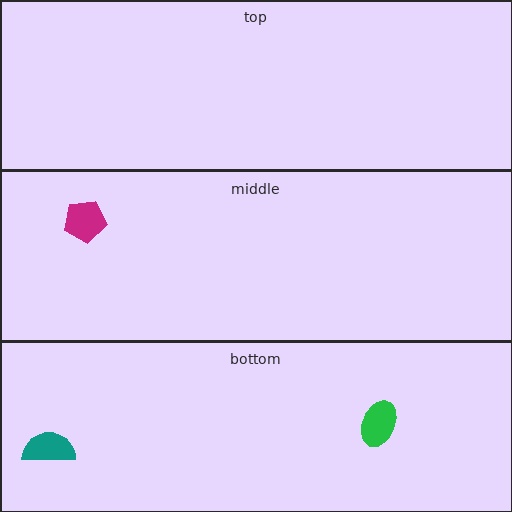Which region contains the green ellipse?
The bottom region.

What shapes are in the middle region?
The magenta pentagon.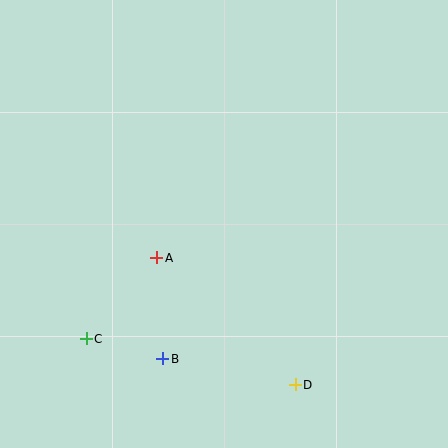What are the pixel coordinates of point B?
Point B is at (163, 359).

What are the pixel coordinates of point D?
Point D is at (295, 385).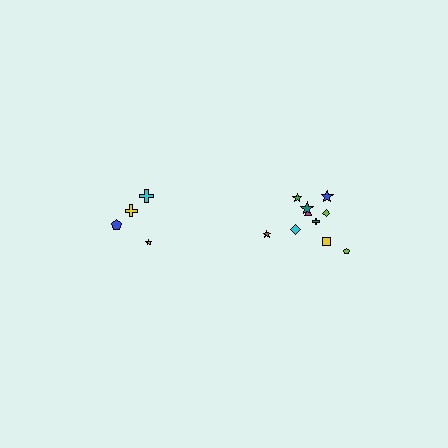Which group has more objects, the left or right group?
The right group.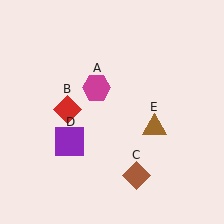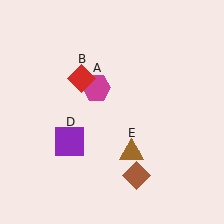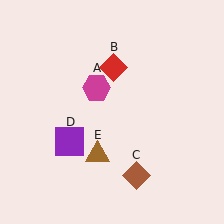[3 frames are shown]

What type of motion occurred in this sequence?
The red diamond (object B), brown triangle (object E) rotated clockwise around the center of the scene.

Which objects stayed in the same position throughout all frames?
Magenta hexagon (object A) and brown diamond (object C) and purple square (object D) remained stationary.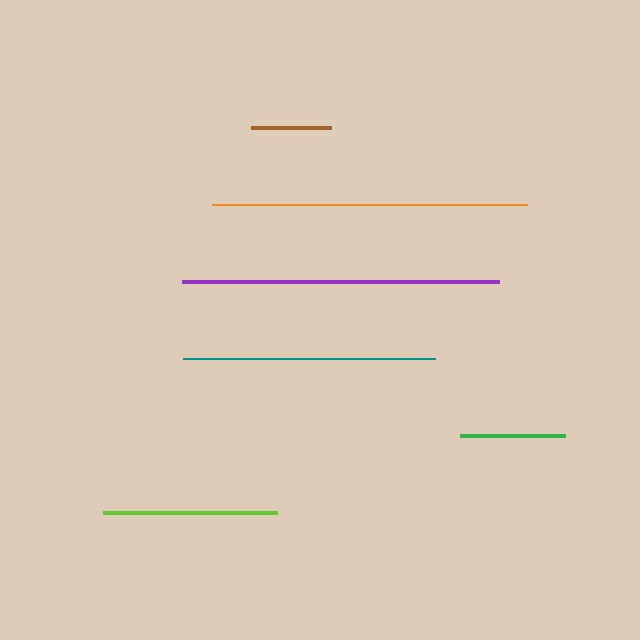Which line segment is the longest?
The purple line is the longest at approximately 318 pixels.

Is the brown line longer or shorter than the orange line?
The orange line is longer than the brown line.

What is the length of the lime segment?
The lime segment is approximately 174 pixels long.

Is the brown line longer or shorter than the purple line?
The purple line is longer than the brown line.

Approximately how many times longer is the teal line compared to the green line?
The teal line is approximately 2.4 times the length of the green line.